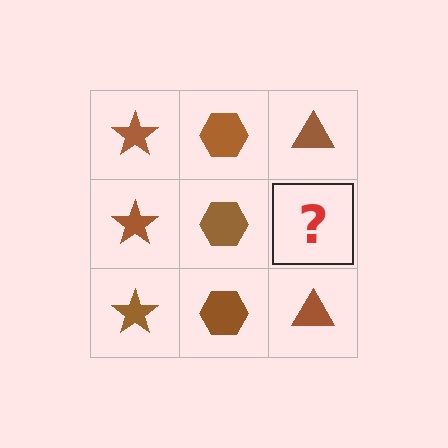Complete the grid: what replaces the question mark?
The question mark should be replaced with a brown triangle.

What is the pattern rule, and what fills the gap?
The rule is that each column has a consistent shape. The gap should be filled with a brown triangle.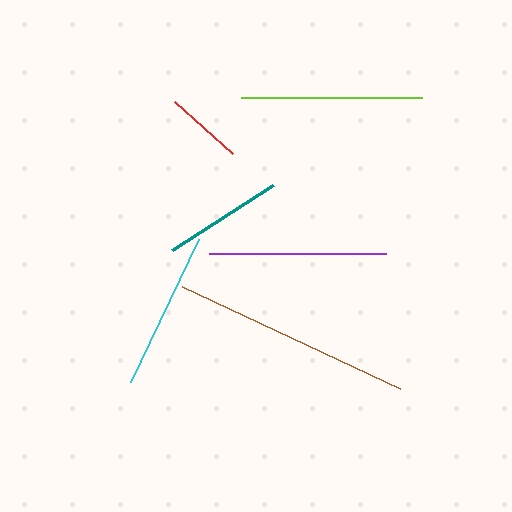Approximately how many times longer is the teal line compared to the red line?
The teal line is approximately 1.5 times the length of the red line.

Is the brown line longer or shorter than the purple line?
The brown line is longer than the purple line.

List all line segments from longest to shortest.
From longest to shortest: brown, lime, purple, cyan, teal, red.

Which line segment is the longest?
The brown line is the longest at approximately 240 pixels.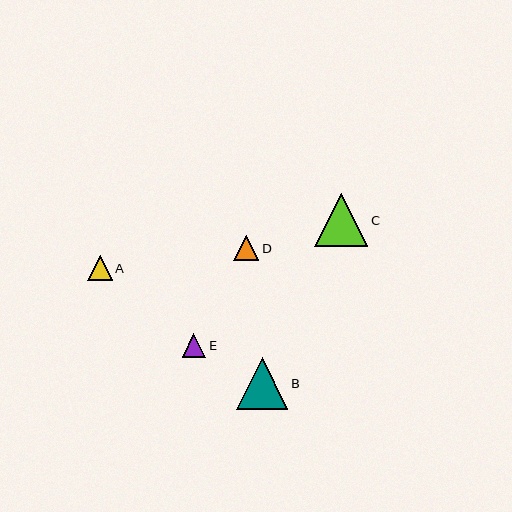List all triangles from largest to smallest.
From largest to smallest: C, B, D, A, E.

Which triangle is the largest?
Triangle C is the largest with a size of approximately 53 pixels.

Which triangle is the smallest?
Triangle E is the smallest with a size of approximately 24 pixels.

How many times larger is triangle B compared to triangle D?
Triangle B is approximately 2.1 times the size of triangle D.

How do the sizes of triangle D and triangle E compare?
Triangle D and triangle E are approximately the same size.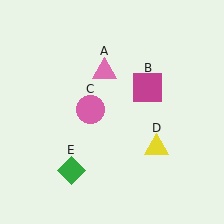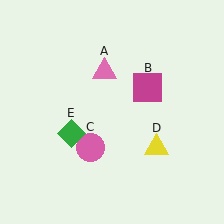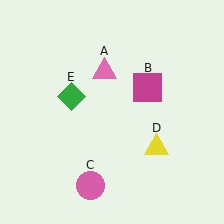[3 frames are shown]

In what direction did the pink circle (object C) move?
The pink circle (object C) moved down.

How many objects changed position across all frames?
2 objects changed position: pink circle (object C), green diamond (object E).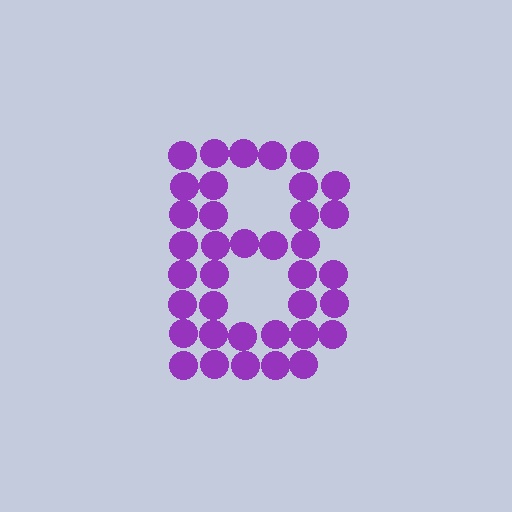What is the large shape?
The large shape is the letter B.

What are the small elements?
The small elements are circles.